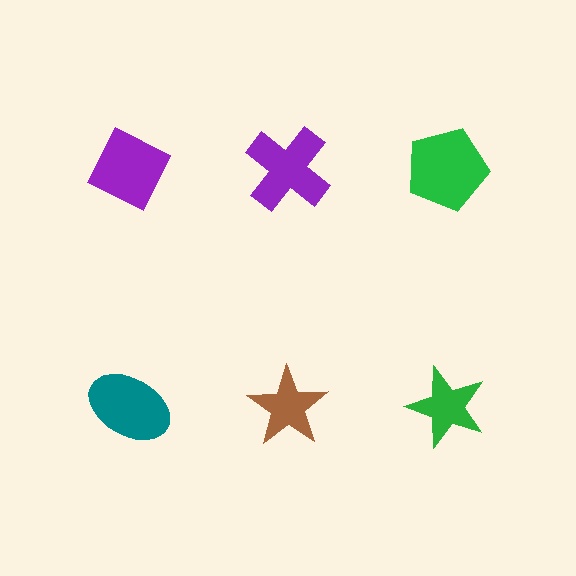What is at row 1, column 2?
A purple cross.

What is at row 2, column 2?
A brown star.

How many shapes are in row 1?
3 shapes.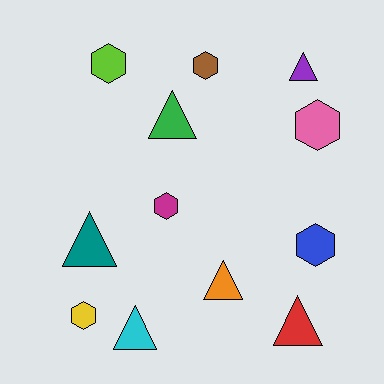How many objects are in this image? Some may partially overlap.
There are 12 objects.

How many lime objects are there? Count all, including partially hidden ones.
There is 1 lime object.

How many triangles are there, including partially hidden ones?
There are 6 triangles.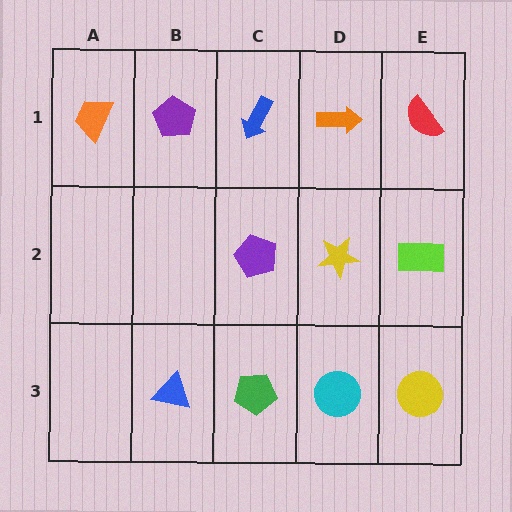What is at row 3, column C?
A green pentagon.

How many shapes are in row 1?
5 shapes.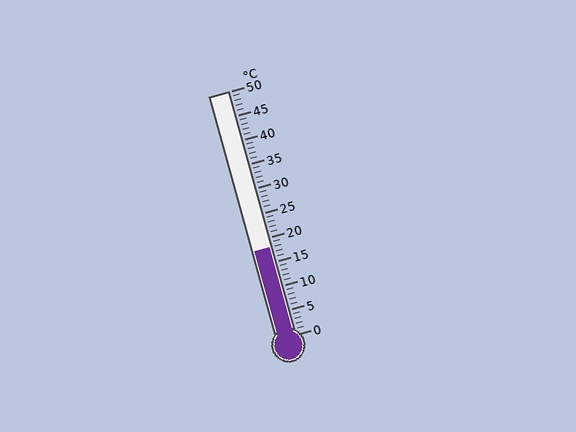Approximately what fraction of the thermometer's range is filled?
The thermometer is filled to approximately 35% of its range.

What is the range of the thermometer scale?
The thermometer scale ranges from 0°C to 50°C.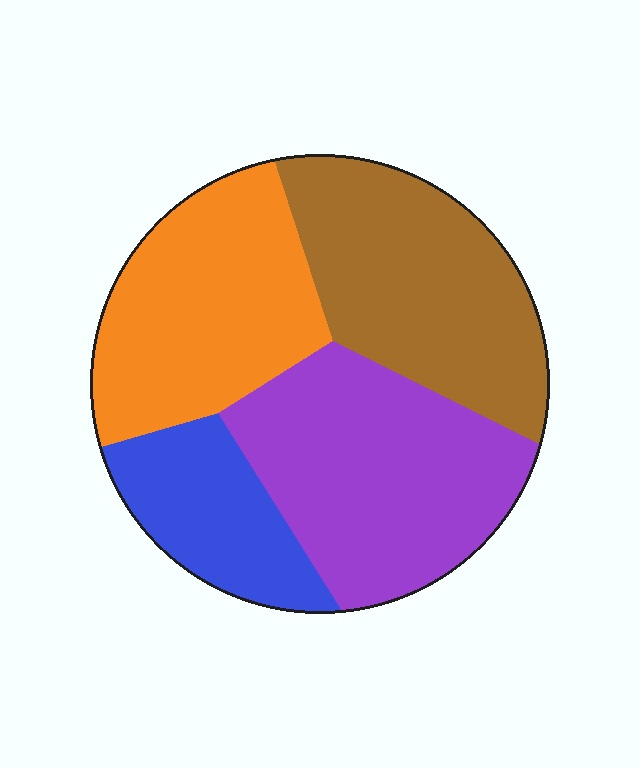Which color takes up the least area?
Blue, at roughly 15%.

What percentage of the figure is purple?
Purple takes up about one third (1/3) of the figure.